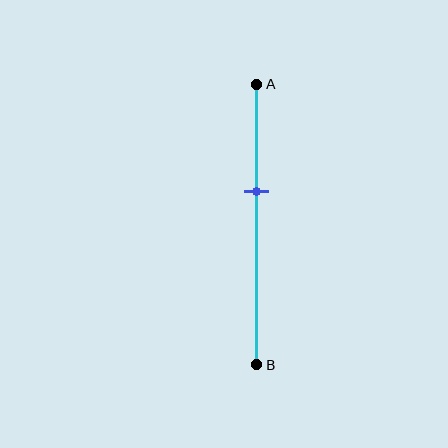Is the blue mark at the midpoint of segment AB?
No, the mark is at about 40% from A, not at the 50% midpoint.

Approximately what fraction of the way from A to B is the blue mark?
The blue mark is approximately 40% of the way from A to B.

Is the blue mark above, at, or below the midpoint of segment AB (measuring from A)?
The blue mark is above the midpoint of segment AB.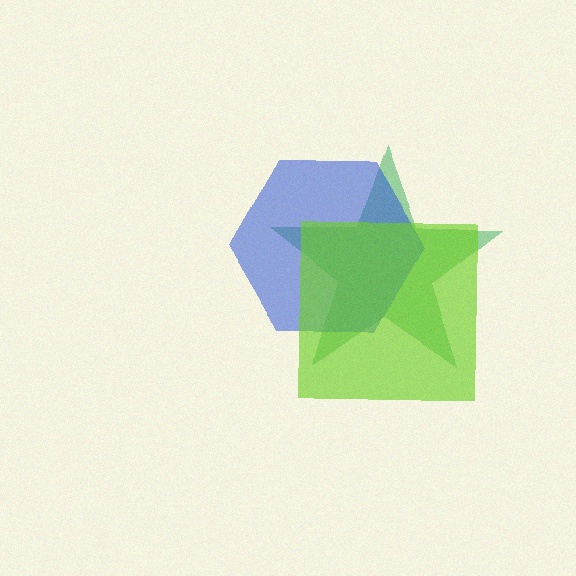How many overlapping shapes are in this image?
There are 3 overlapping shapes in the image.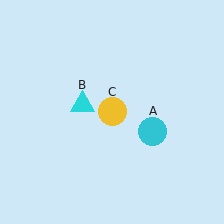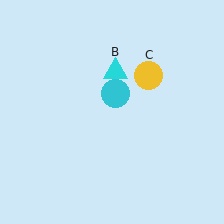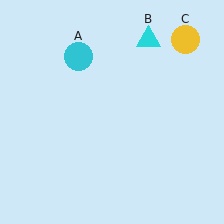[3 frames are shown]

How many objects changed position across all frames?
3 objects changed position: cyan circle (object A), cyan triangle (object B), yellow circle (object C).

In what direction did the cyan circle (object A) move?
The cyan circle (object A) moved up and to the left.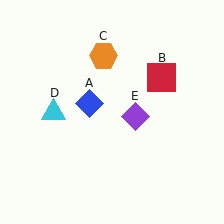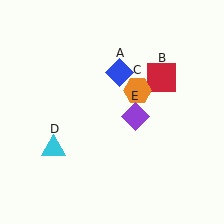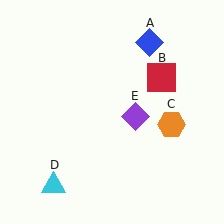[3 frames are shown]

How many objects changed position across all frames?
3 objects changed position: blue diamond (object A), orange hexagon (object C), cyan triangle (object D).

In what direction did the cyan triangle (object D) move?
The cyan triangle (object D) moved down.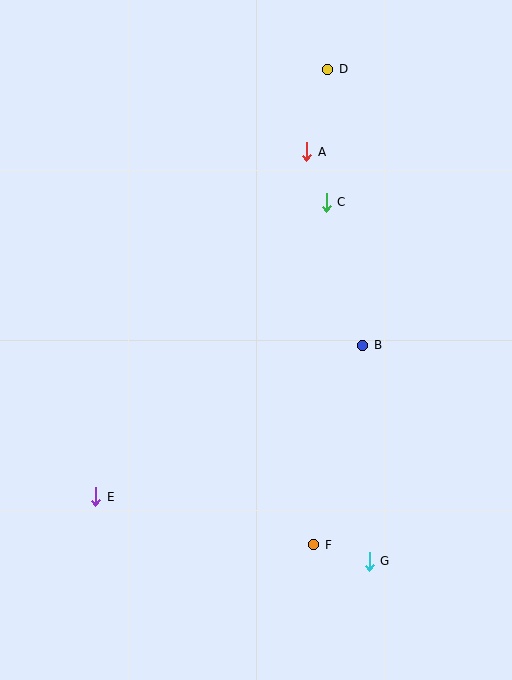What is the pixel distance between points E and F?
The distance between E and F is 223 pixels.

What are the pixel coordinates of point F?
Point F is at (314, 545).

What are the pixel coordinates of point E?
Point E is at (96, 497).